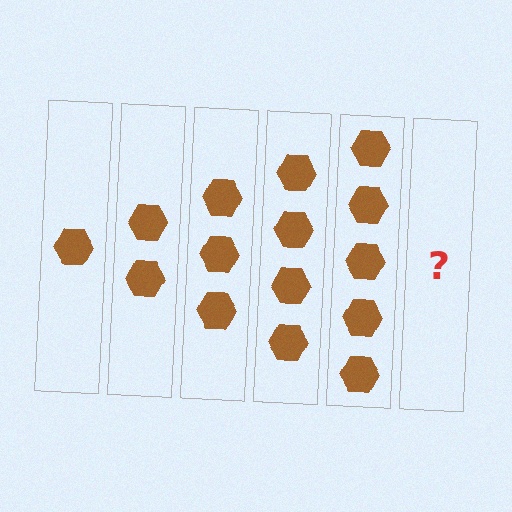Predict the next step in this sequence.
The next step is 6 hexagons.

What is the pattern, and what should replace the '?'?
The pattern is that each step adds one more hexagon. The '?' should be 6 hexagons.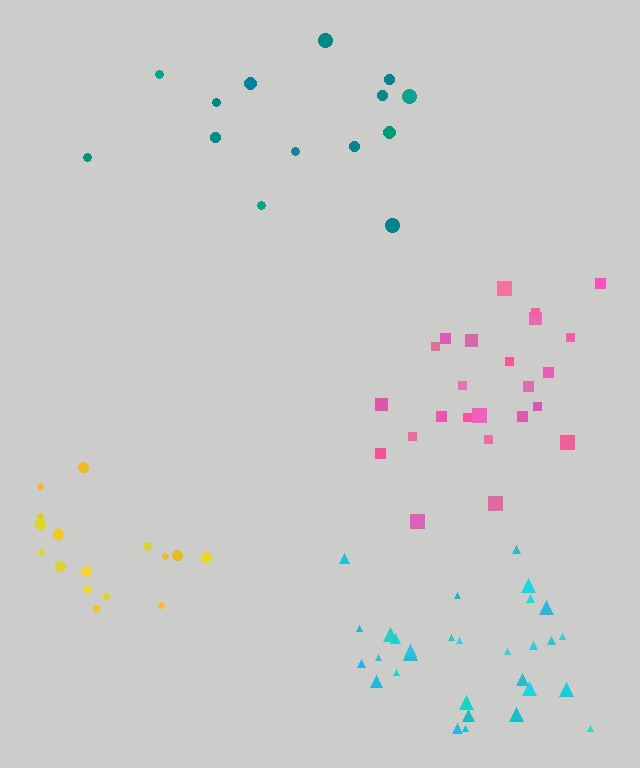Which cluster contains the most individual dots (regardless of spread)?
Cyan (30).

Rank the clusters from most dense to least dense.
cyan, pink, yellow, teal.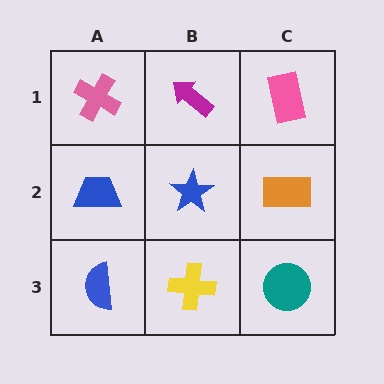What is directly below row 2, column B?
A yellow cross.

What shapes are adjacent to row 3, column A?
A blue trapezoid (row 2, column A), a yellow cross (row 3, column B).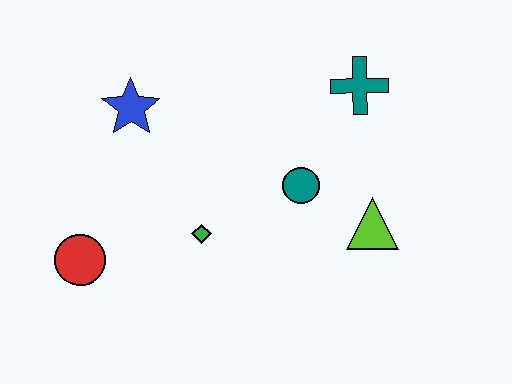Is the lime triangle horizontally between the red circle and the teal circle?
No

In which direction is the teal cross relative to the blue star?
The teal cross is to the right of the blue star.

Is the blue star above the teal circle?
Yes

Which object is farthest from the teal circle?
The red circle is farthest from the teal circle.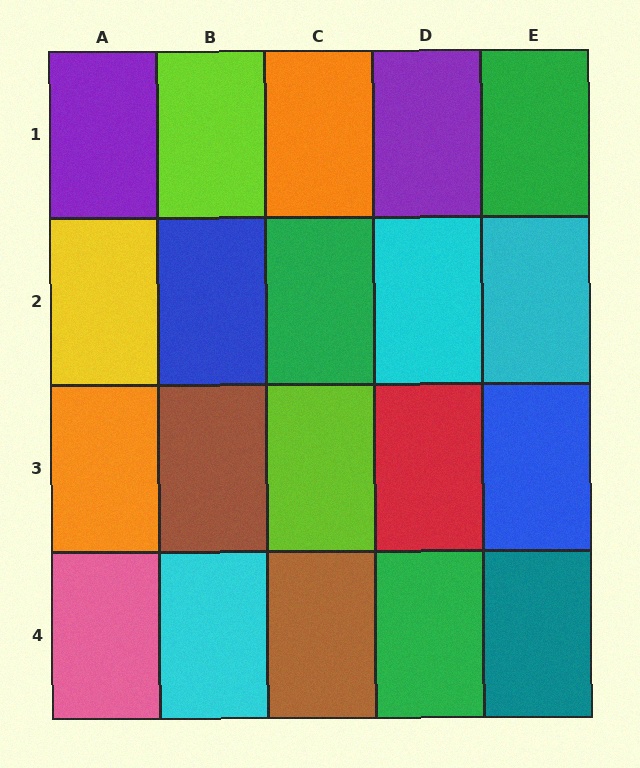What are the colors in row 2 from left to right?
Yellow, blue, green, cyan, cyan.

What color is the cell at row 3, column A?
Orange.